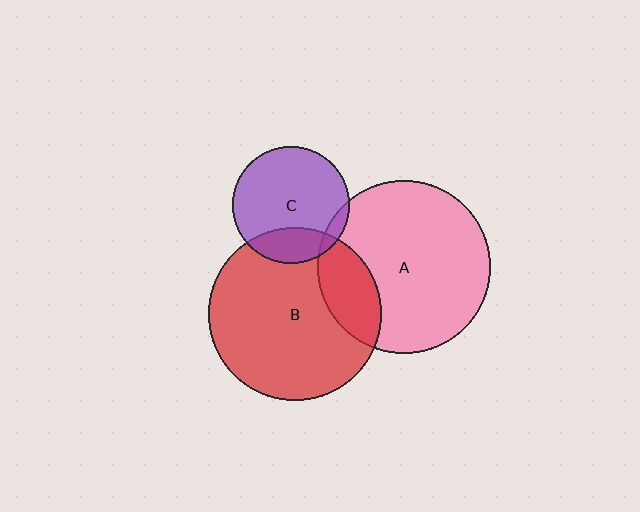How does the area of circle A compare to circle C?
Approximately 2.2 times.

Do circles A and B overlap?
Yes.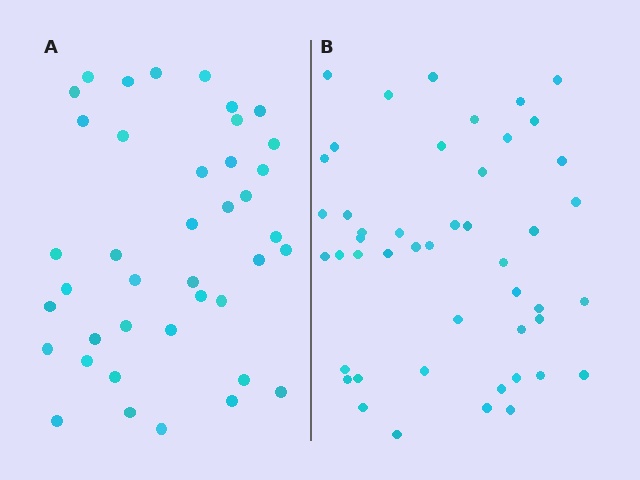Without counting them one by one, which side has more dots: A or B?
Region B (the right region) has more dots.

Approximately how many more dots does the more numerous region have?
Region B has roughly 8 or so more dots than region A.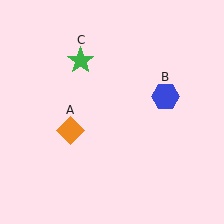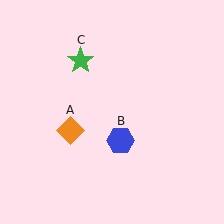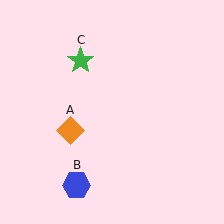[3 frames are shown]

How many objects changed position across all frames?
1 object changed position: blue hexagon (object B).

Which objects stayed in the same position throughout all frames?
Orange diamond (object A) and green star (object C) remained stationary.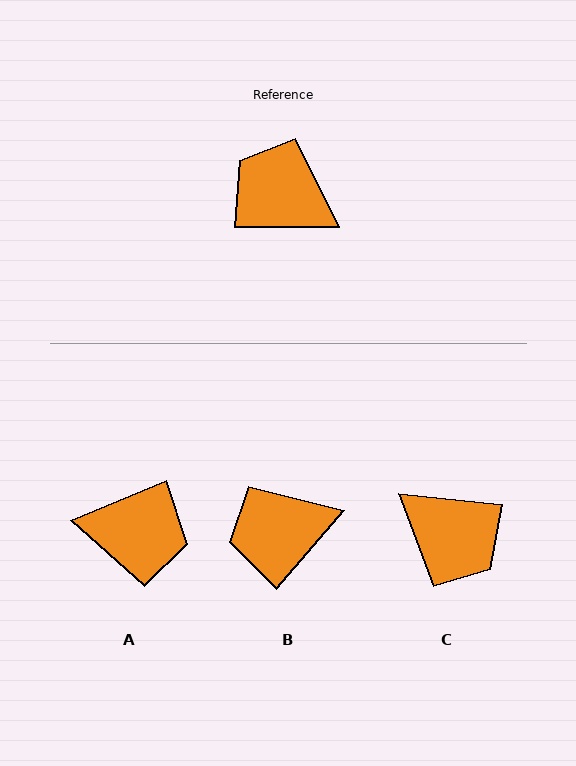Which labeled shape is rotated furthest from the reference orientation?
C, about 174 degrees away.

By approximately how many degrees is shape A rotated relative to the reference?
Approximately 158 degrees clockwise.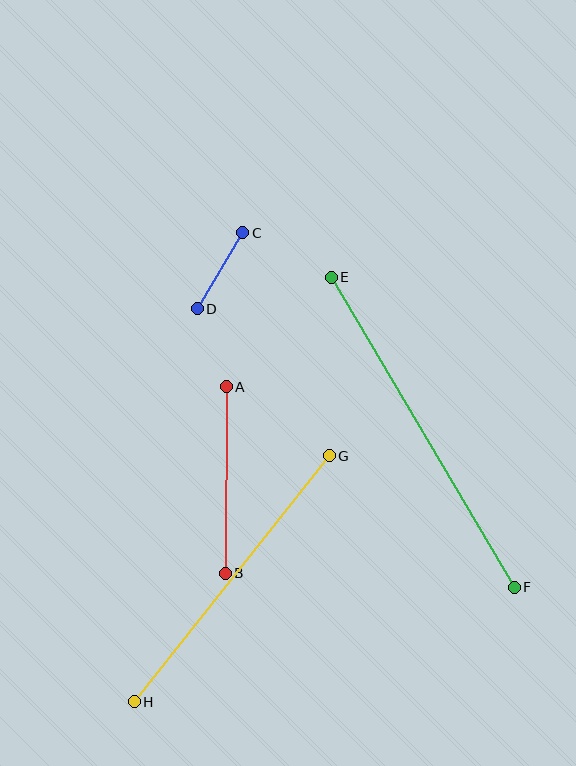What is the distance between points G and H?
The distance is approximately 314 pixels.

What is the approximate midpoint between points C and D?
The midpoint is at approximately (220, 271) pixels.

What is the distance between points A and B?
The distance is approximately 186 pixels.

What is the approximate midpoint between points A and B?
The midpoint is at approximately (226, 480) pixels.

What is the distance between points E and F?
The distance is approximately 360 pixels.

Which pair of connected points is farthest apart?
Points E and F are farthest apart.